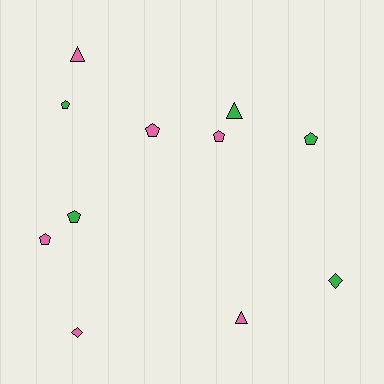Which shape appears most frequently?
Pentagon, with 6 objects.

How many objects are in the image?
There are 11 objects.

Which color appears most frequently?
Pink, with 6 objects.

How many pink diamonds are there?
There is 1 pink diamond.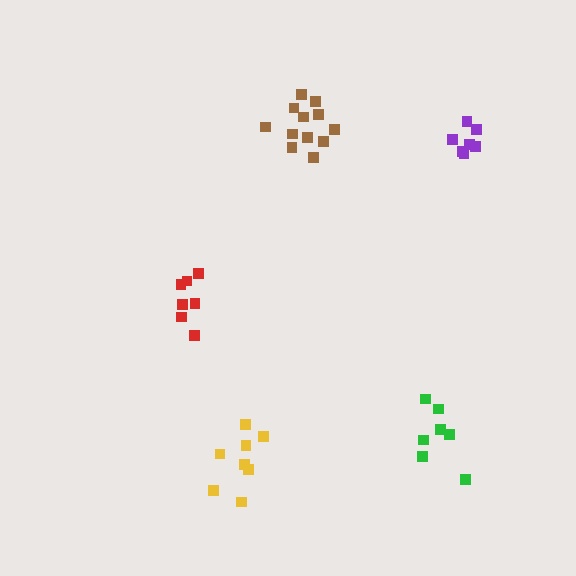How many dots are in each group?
Group 1: 7 dots, Group 2: 12 dots, Group 3: 7 dots, Group 4: 8 dots, Group 5: 7 dots (41 total).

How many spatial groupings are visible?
There are 5 spatial groupings.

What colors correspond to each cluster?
The clusters are colored: red, brown, green, yellow, purple.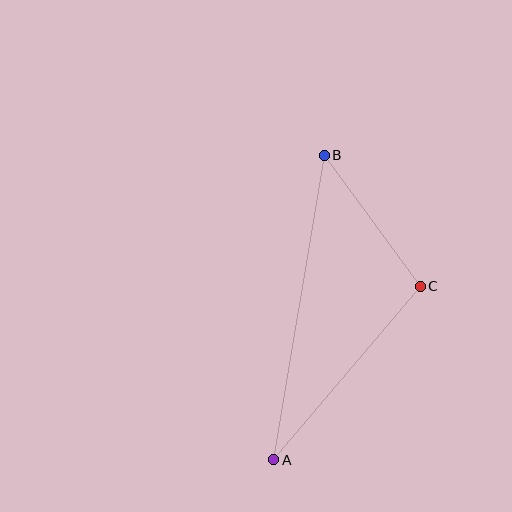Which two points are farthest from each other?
Points A and B are farthest from each other.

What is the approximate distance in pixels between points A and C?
The distance between A and C is approximately 227 pixels.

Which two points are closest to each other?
Points B and C are closest to each other.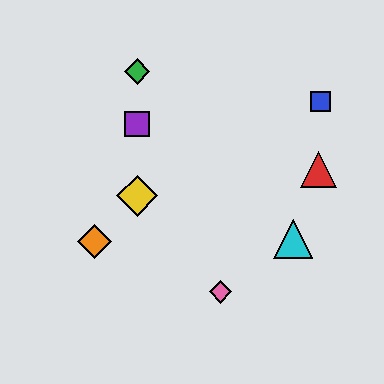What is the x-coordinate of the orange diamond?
The orange diamond is at x≈94.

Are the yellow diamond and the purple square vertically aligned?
Yes, both are at x≈137.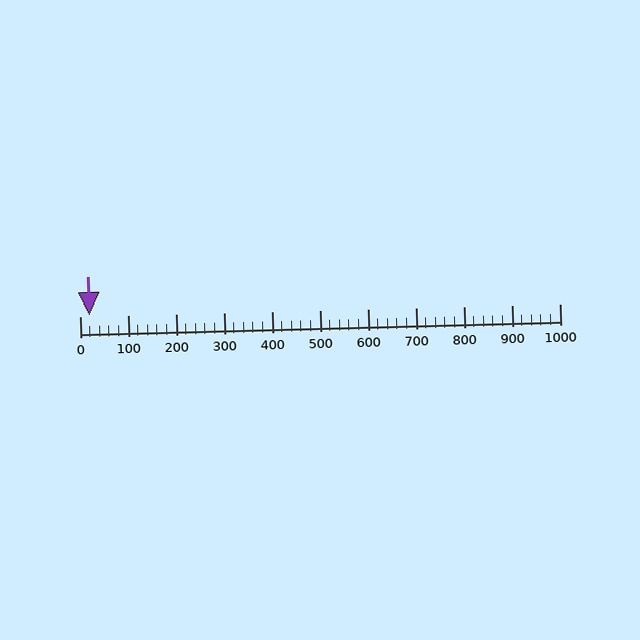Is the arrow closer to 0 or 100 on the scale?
The arrow is closer to 0.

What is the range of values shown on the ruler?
The ruler shows values from 0 to 1000.